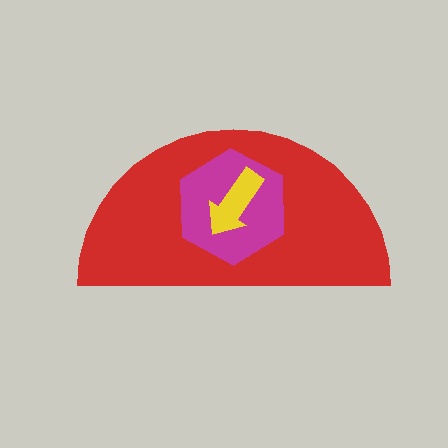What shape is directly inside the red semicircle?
The magenta hexagon.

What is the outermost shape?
The red semicircle.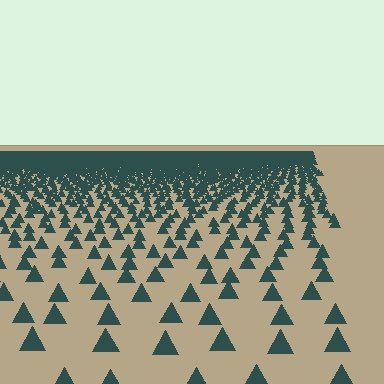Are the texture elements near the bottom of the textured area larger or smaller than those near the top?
Larger. Near the bottom, elements are closer to the viewer and appear at a bigger on-screen size.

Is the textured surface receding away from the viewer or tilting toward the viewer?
The surface is receding away from the viewer. Texture elements get smaller and denser toward the top.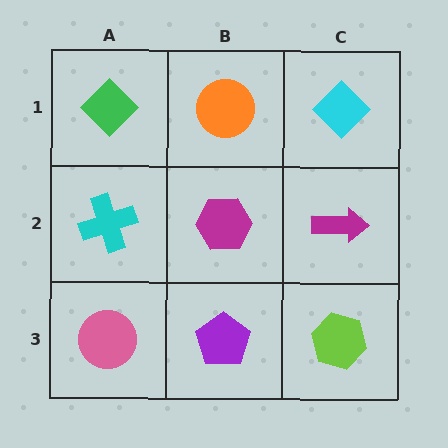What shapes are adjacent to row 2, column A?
A green diamond (row 1, column A), a pink circle (row 3, column A), a magenta hexagon (row 2, column B).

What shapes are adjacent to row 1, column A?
A cyan cross (row 2, column A), an orange circle (row 1, column B).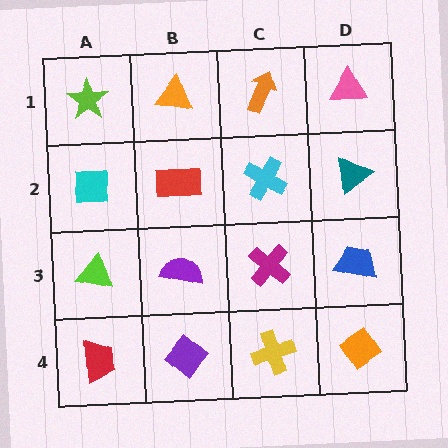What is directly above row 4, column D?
A blue trapezoid.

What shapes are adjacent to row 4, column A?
A lime triangle (row 3, column A), a purple diamond (row 4, column B).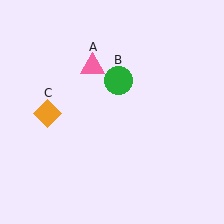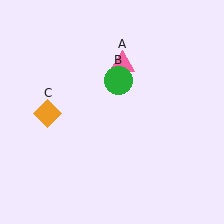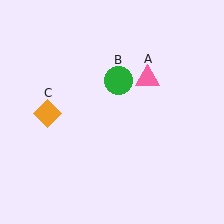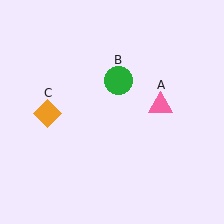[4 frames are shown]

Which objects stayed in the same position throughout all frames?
Green circle (object B) and orange diamond (object C) remained stationary.